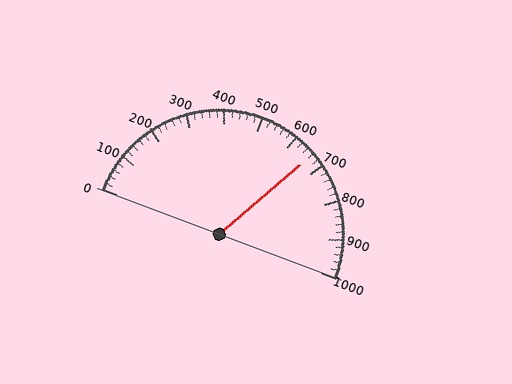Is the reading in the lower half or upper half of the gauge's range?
The reading is in the upper half of the range (0 to 1000).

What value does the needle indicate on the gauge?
The needle indicates approximately 660.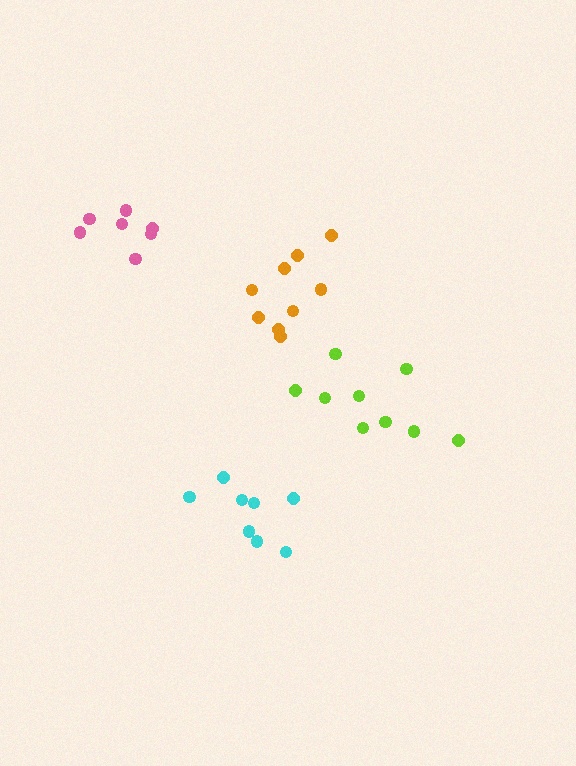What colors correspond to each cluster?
The clusters are colored: cyan, pink, lime, orange.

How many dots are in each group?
Group 1: 8 dots, Group 2: 7 dots, Group 3: 9 dots, Group 4: 9 dots (33 total).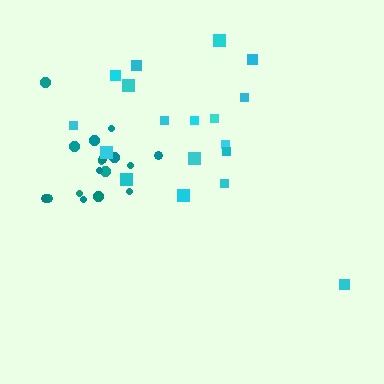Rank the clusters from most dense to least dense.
teal, cyan.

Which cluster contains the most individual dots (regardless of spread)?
Cyan (18).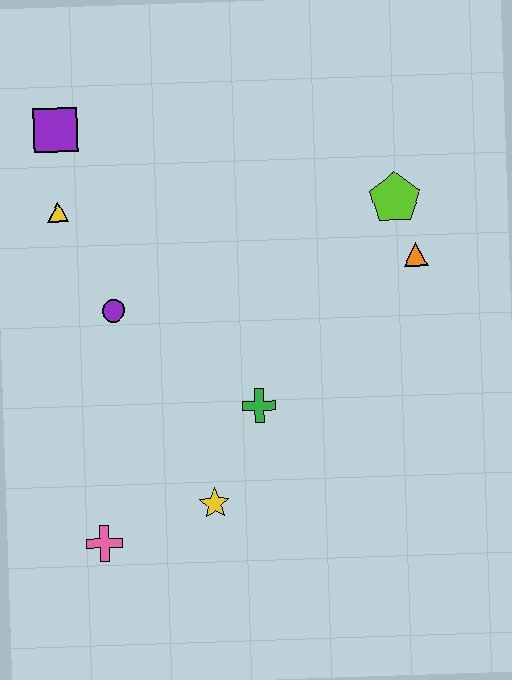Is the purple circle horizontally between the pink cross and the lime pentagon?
Yes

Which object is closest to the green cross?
The yellow star is closest to the green cross.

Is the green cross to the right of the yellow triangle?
Yes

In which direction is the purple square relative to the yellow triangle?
The purple square is above the yellow triangle.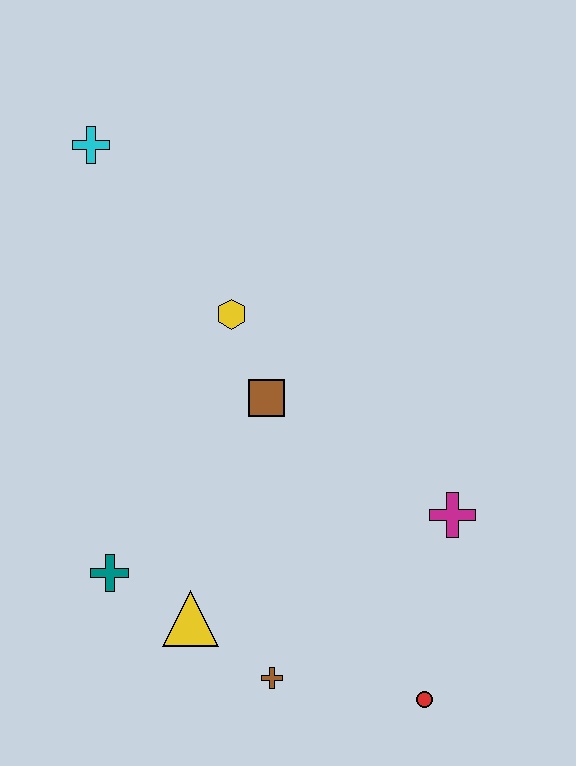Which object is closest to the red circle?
The brown cross is closest to the red circle.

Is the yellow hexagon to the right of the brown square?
No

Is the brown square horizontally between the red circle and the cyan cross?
Yes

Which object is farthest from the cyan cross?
The red circle is farthest from the cyan cross.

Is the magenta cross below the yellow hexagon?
Yes